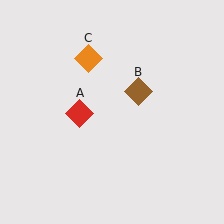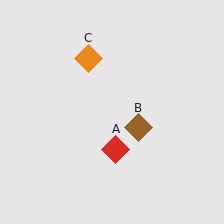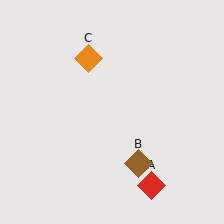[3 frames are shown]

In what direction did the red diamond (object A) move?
The red diamond (object A) moved down and to the right.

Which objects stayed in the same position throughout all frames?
Orange diamond (object C) remained stationary.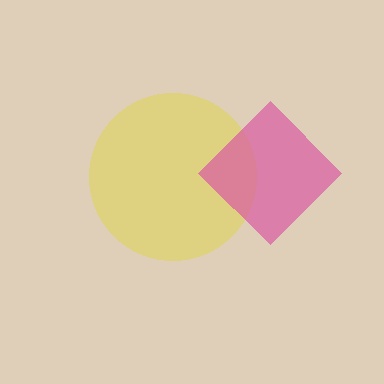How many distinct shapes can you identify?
There are 2 distinct shapes: a yellow circle, a pink diamond.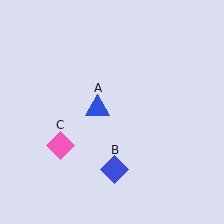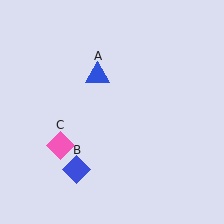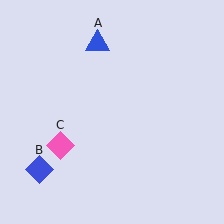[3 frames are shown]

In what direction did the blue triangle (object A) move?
The blue triangle (object A) moved up.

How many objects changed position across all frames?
2 objects changed position: blue triangle (object A), blue diamond (object B).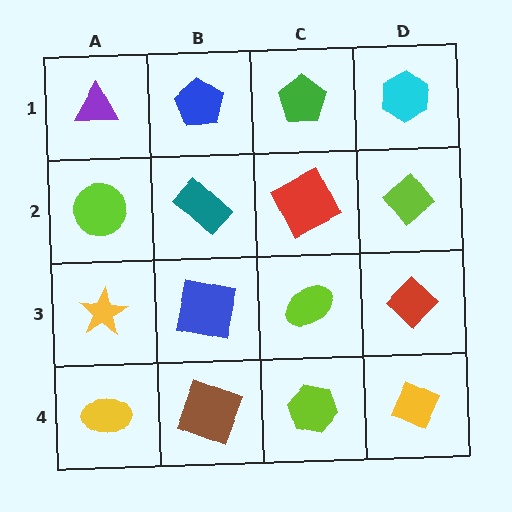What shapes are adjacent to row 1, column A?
A lime circle (row 2, column A), a blue pentagon (row 1, column B).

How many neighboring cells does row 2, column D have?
3.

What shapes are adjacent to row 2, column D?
A cyan hexagon (row 1, column D), a red diamond (row 3, column D), a red square (row 2, column C).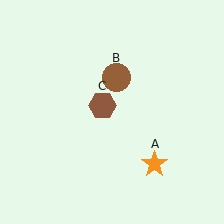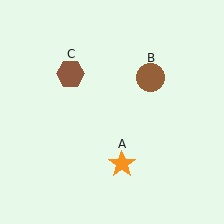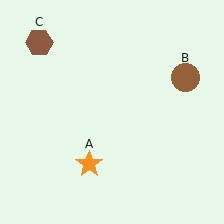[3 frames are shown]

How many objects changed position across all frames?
3 objects changed position: orange star (object A), brown circle (object B), brown hexagon (object C).